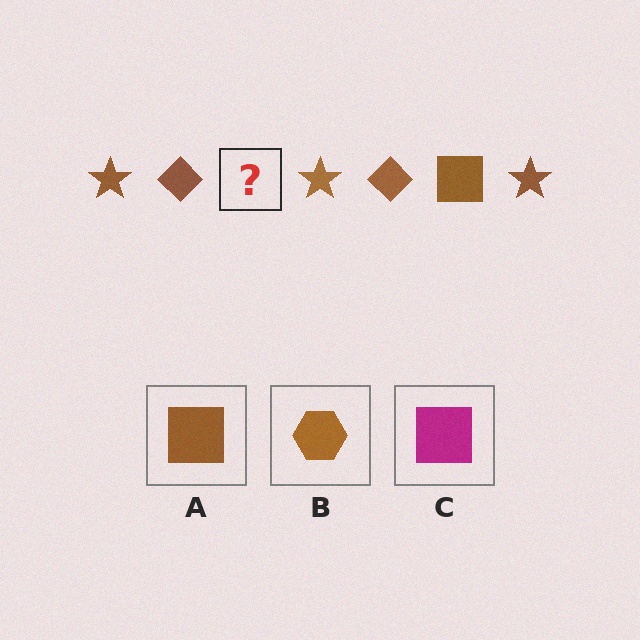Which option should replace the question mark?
Option A.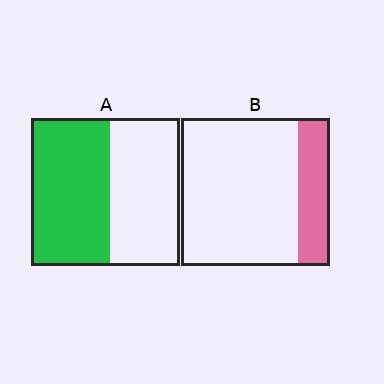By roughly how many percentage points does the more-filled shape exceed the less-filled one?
By roughly 30 percentage points (A over B).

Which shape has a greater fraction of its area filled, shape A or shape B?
Shape A.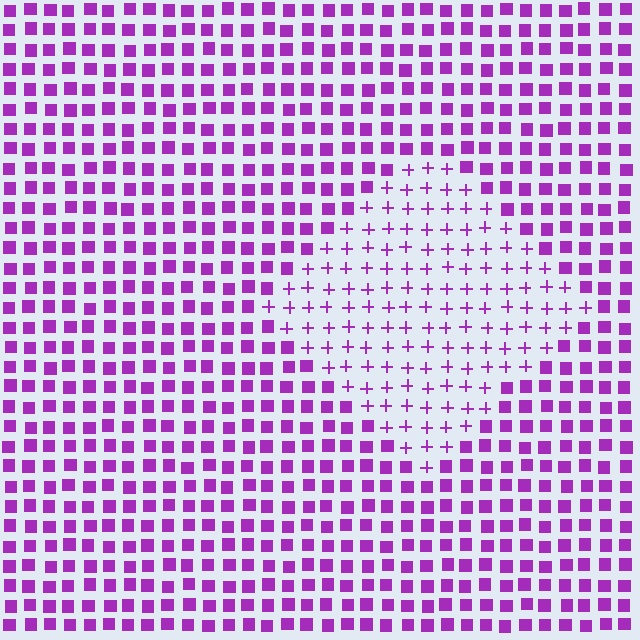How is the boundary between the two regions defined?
The boundary is defined by a change in element shape: plus signs inside vs. squares outside. All elements share the same color and spacing.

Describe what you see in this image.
The image is filled with small purple elements arranged in a uniform grid. A diamond-shaped region contains plus signs, while the surrounding area contains squares. The boundary is defined purely by the change in element shape.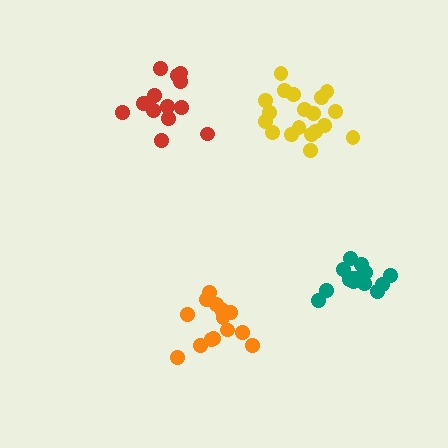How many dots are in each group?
Group 1: 19 dots, Group 2: 14 dots, Group 3: 14 dots, Group 4: 14 dots (61 total).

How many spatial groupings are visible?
There are 4 spatial groupings.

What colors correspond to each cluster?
The clusters are colored: yellow, red, teal, orange.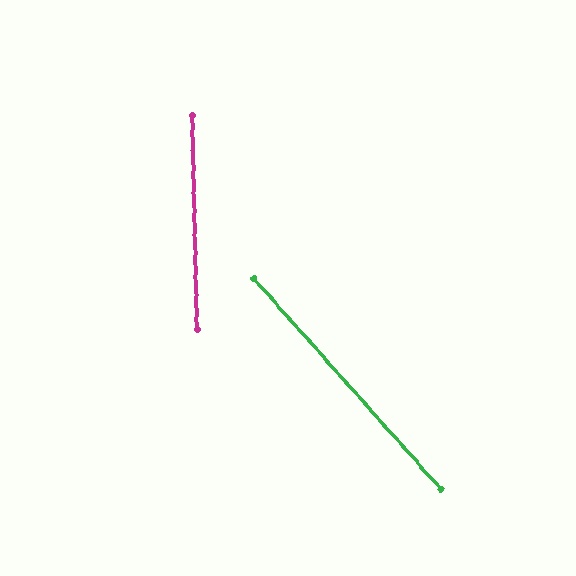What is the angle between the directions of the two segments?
Approximately 40 degrees.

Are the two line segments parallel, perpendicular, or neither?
Neither parallel nor perpendicular — they differ by about 40°.